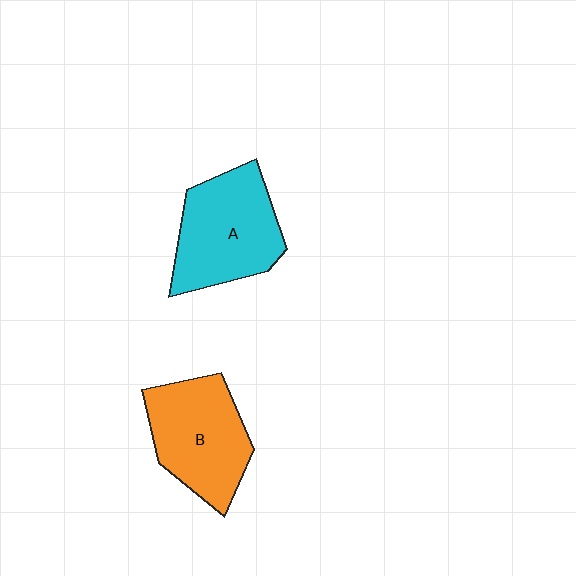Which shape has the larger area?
Shape A (cyan).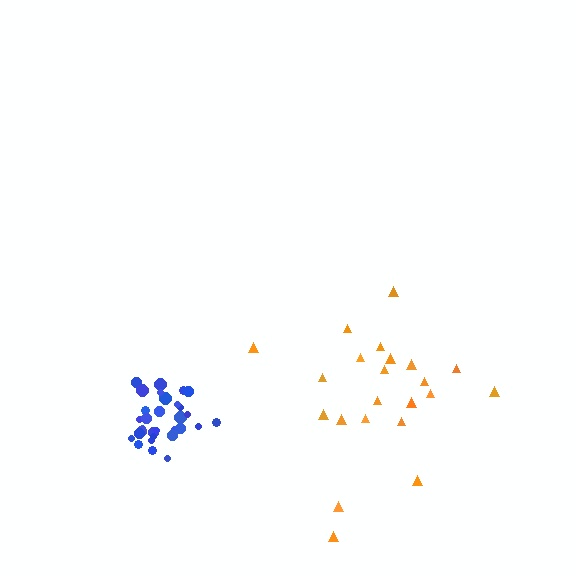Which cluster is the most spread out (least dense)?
Orange.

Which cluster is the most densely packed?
Blue.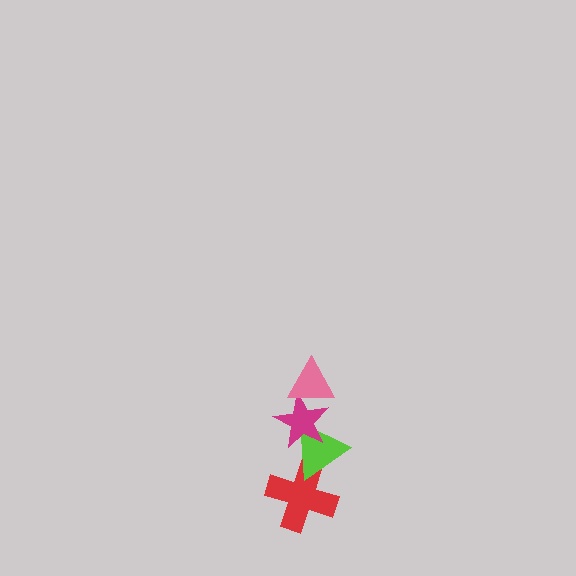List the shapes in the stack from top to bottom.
From top to bottom: the pink triangle, the magenta star, the lime triangle, the red cross.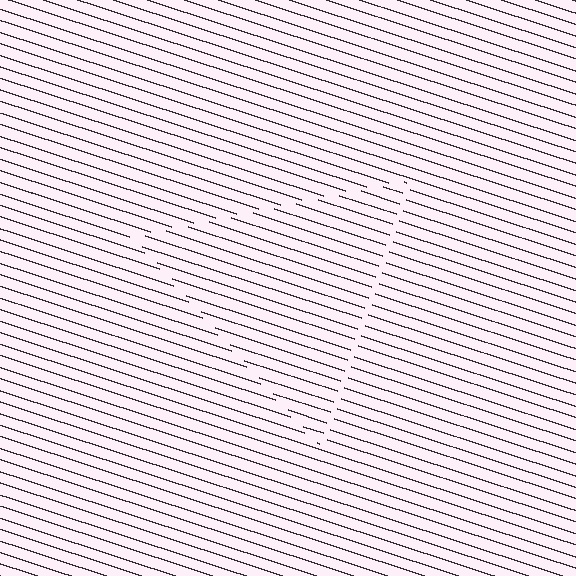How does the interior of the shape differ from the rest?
The interior of the shape contains the same grating, shifted by half a period — the contour is defined by the phase discontinuity where line-ends from the inner and outer gratings abut.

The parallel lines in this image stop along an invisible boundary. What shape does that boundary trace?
An illusory triangle. The interior of the shape contains the same grating, shifted by half a period — the contour is defined by the phase discontinuity where line-ends from the inner and outer gratings abut.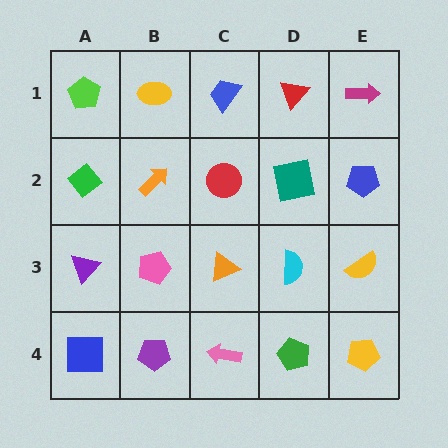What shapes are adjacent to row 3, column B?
An orange arrow (row 2, column B), a purple pentagon (row 4, column B), a purple triangle (row 3, column A), an orange triangle (row 3, column C).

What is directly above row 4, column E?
A yellow semicircle.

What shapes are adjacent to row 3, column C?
A red circle (row 2, column C), a pink arrow (row 4, column C), a pink pentagon (row 3, column B), a cyan semicircle (row 3, column D).